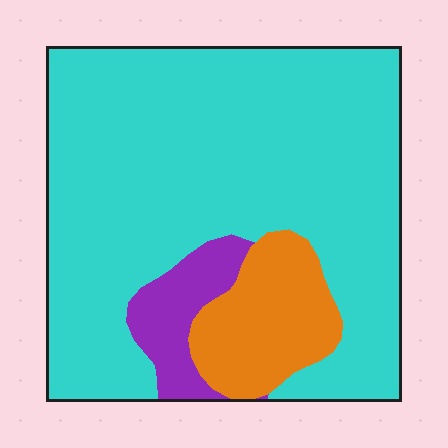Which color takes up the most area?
Cyan, at roughly 80%.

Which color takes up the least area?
Purple, at roughly 10%.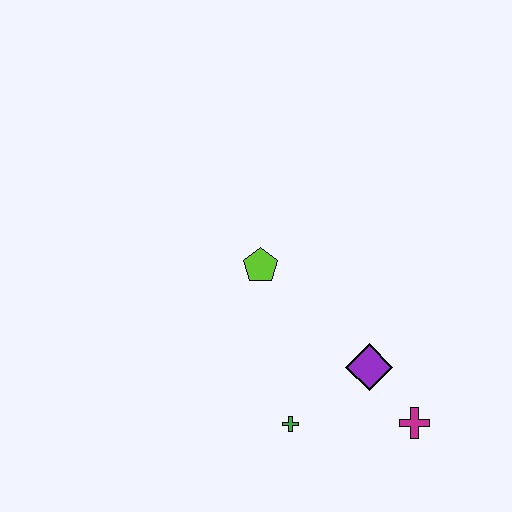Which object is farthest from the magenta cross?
The lime pentagon is farthest from the magenta cross.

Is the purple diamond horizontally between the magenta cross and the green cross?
Yes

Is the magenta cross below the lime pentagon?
Yes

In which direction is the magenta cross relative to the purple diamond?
The magenta cross is below the purple diamond.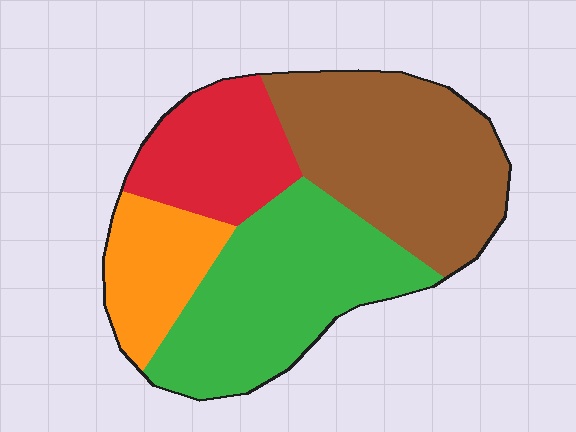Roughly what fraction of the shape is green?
Green takes up about one third (1/3) of the shape.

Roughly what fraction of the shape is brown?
Brown covers around 35% of the shape.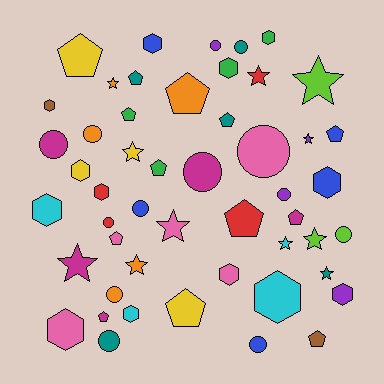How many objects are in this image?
There are 50 objects.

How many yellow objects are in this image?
There are 4 yellow objects.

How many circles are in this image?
There are 13 circles.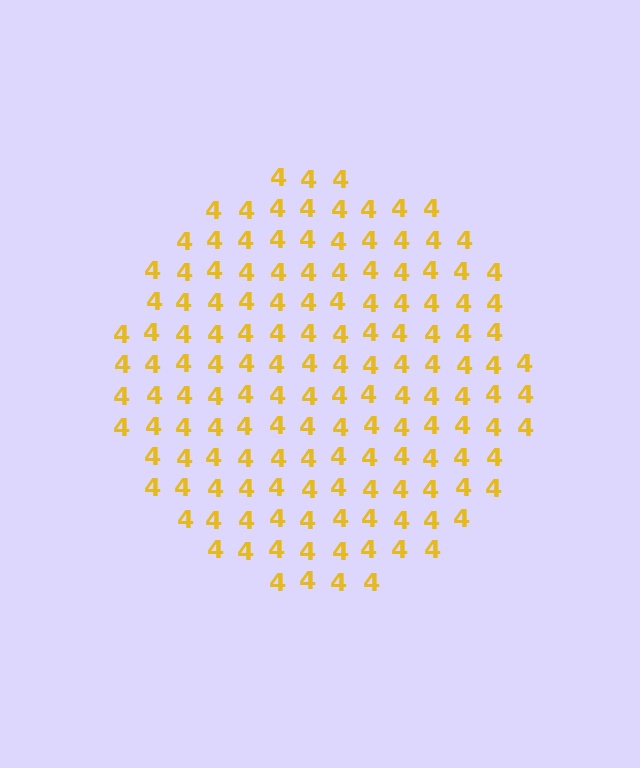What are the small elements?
The small elements are digit 4's.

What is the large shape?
The large shape is a circle.